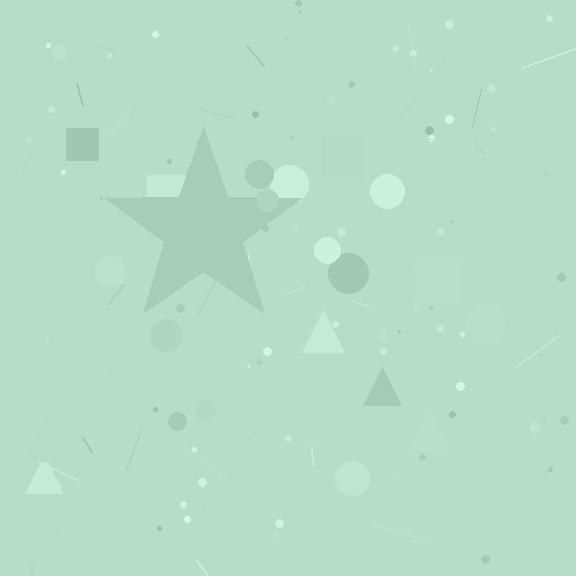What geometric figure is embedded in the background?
A star is embedded in the background.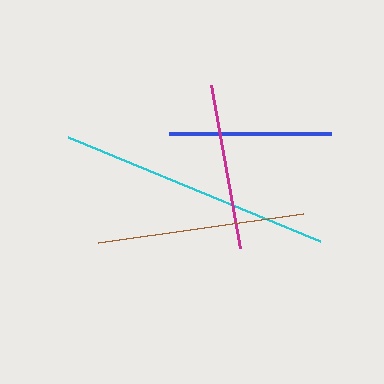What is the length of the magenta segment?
The magenta segment is approximately 165 pixels long.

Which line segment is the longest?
The cyan line is the longest at approximately 273 pixels.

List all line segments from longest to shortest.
From longest to shortest: cyan, brown, magenta, blue.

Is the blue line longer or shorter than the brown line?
The brown line is longer than the blue line.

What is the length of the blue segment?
The blue segment is approximately 162 pixels long.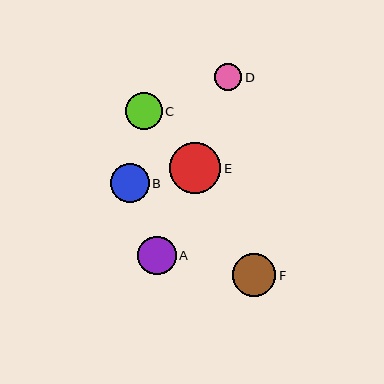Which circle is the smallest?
Circle D is the smallest with a size of approximately 27 pixels.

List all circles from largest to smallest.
From largest to smallest: E, F, A, B, C, D.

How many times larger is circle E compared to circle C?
Circle E is approximately 1.4 times the size of circle C.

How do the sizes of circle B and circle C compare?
Circle B and circle C are approximately the same size.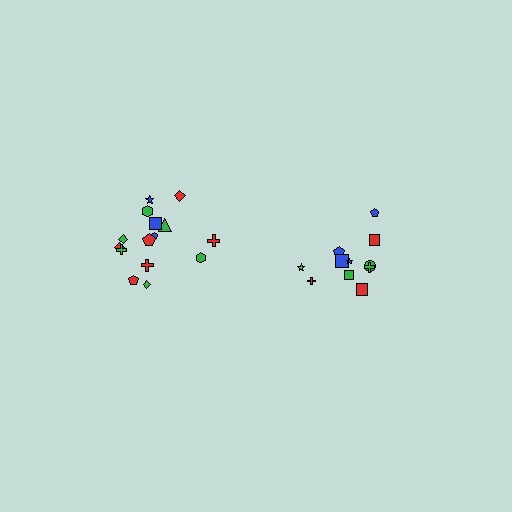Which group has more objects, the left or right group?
The left group.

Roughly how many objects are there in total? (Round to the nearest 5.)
Roughly 25 objects in total.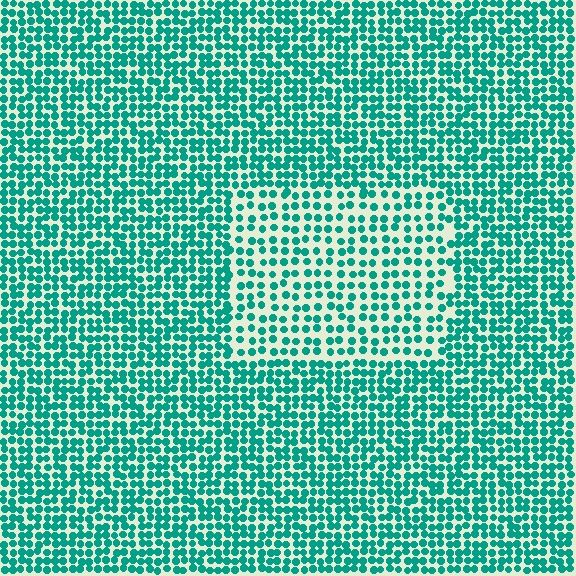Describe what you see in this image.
The image contains small teal elements arranged at two different densities. A rectangle-shaped region is visible where the elements are less densely packed than the surrounding area.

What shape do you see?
I see a rectangle.